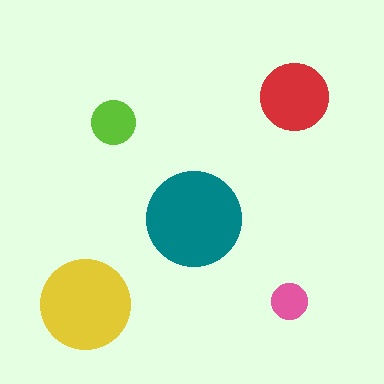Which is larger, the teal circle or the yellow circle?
The teal one.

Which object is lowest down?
The yellow circle is bottommost.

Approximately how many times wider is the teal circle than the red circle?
About 1.5 times wider.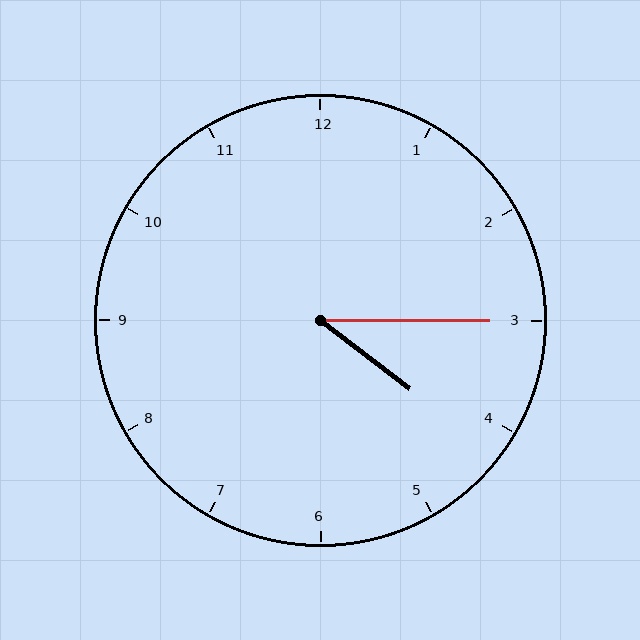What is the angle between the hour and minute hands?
Approximately 38 degrees.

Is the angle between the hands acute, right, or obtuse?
It is acute.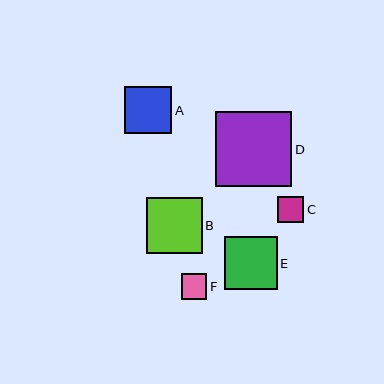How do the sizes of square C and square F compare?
Square C and square F are approximately the same size.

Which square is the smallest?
Square F is the smallest with a size of approximately 25 pixels.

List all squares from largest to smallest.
From largest to smallest: D, B, E, A, C, F.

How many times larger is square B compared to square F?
Square B is approximately 2.2 times the size of square F.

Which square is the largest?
Square D is the largest with a size of approximately 76 pixels.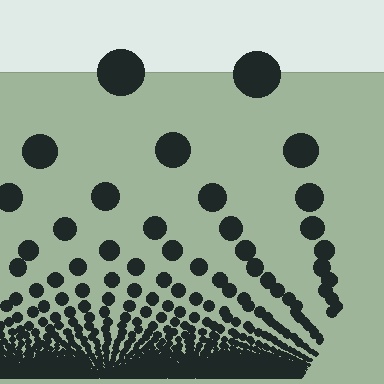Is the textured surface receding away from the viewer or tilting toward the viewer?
The surface appears to tilt toward the viewer. Texture elements get larger and sparser toward the top.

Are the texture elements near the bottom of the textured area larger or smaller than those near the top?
Smaller. The gradient is inverted — elements near the bottom are smaller and denser.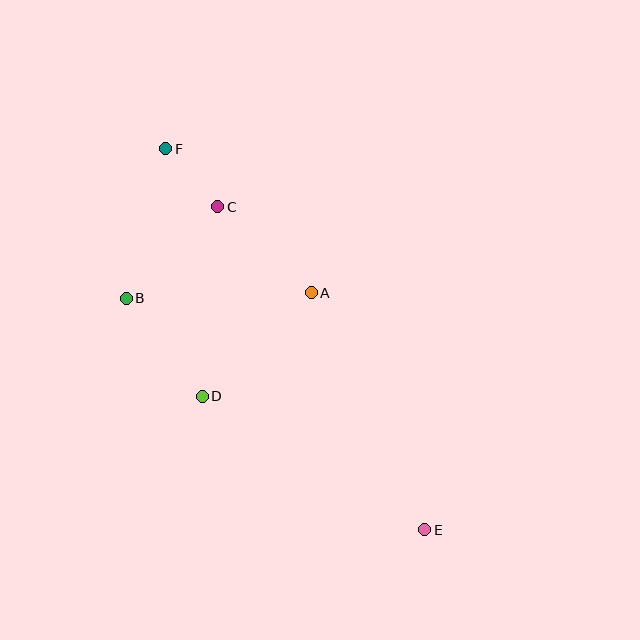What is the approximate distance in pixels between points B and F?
The distance between B and F is approximately 154 pixels.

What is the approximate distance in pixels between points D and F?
The distance between D and F is approximately 250 pixels.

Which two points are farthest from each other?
Points E and F are farthest from each other.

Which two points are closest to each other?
Points C and F are closest to each other.